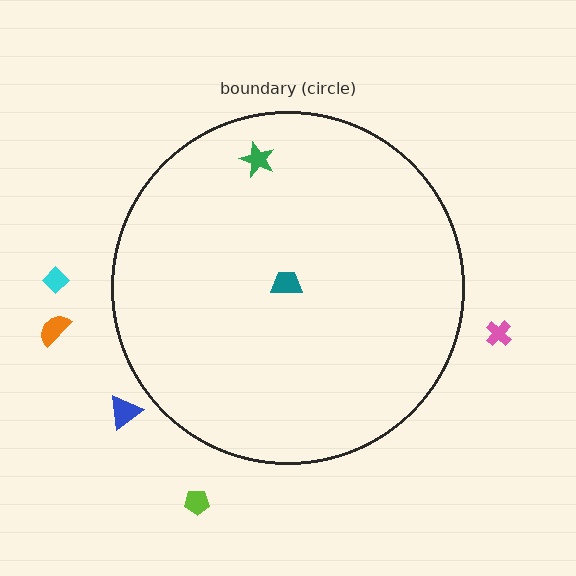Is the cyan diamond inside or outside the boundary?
Outside.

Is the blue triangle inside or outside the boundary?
Outside.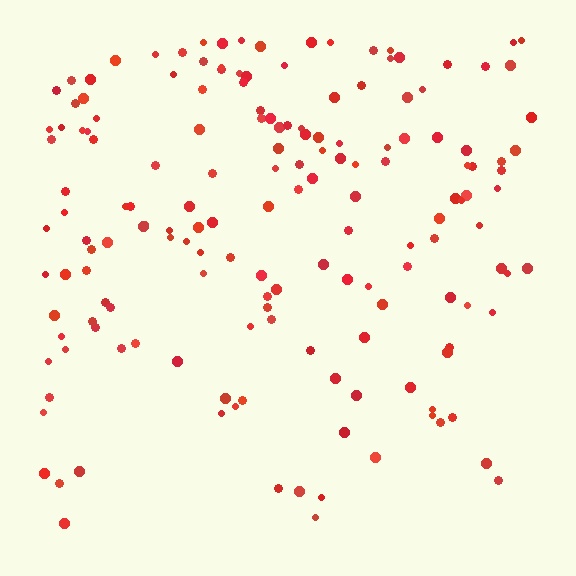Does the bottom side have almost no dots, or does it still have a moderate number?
Still a moderate number, just noticeably fewer than the top.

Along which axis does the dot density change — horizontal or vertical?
Vertical.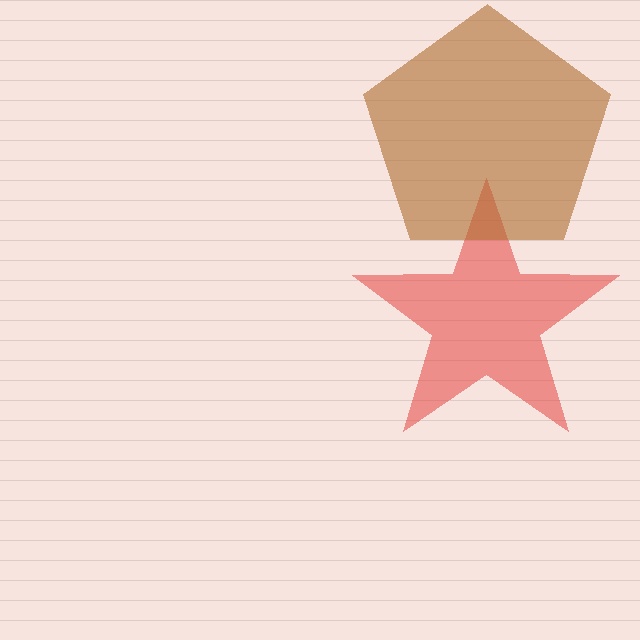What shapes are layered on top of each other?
The layered shapes are: a red star, a brown pentagon.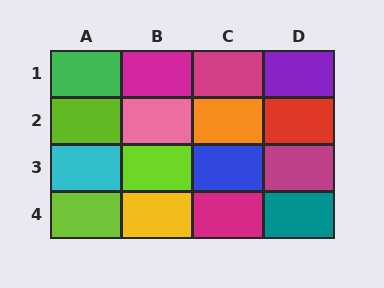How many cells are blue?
1 cell is blue.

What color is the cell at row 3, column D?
Magenta.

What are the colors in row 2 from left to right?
Lime, pink, orange, red.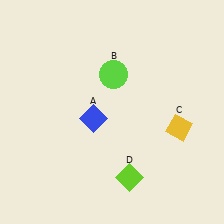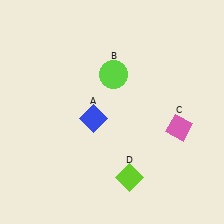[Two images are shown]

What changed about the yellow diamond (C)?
In Image 1, C is yellow. In Image 2, it changed to pink.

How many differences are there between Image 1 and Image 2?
There is 1 difference between the two images.